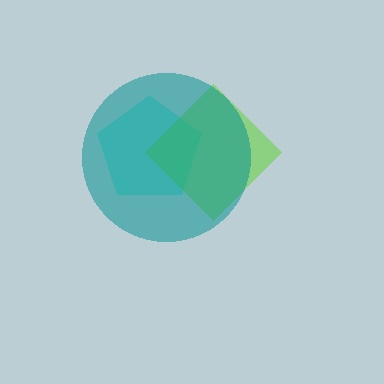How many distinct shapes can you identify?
There are 3 distinct shapes: a cyan pentagon, a lime diamond, a teal circle.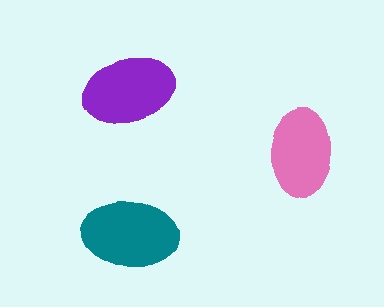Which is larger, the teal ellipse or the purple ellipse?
The teal one.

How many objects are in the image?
There are 3 objects in the image.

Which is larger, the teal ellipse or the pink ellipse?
The teal one.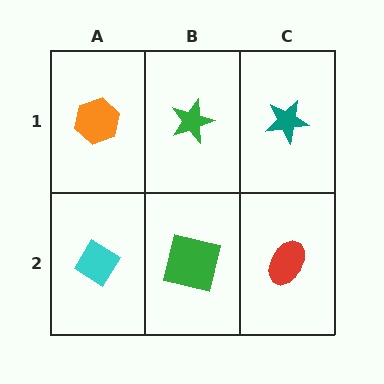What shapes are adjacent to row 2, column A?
An orange hexagon (row 1, column A), a green square (row 2, column B).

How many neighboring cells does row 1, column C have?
2.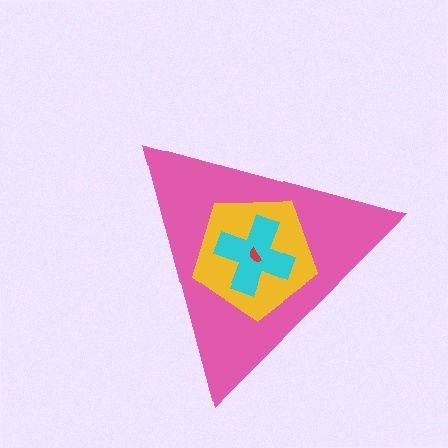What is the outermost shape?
The pink triangle.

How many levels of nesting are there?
4.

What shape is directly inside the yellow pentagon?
The cyan cross.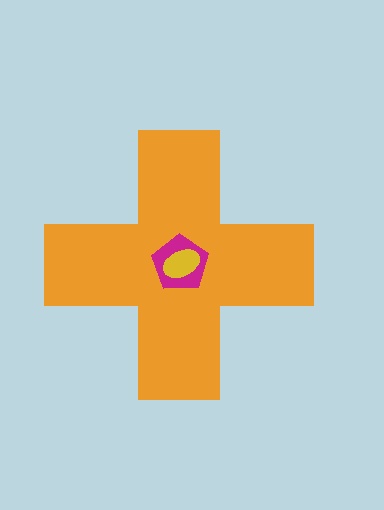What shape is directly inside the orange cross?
The magenta pentagon.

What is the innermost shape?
The yellow ellipse.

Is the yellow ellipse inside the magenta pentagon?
Yes.